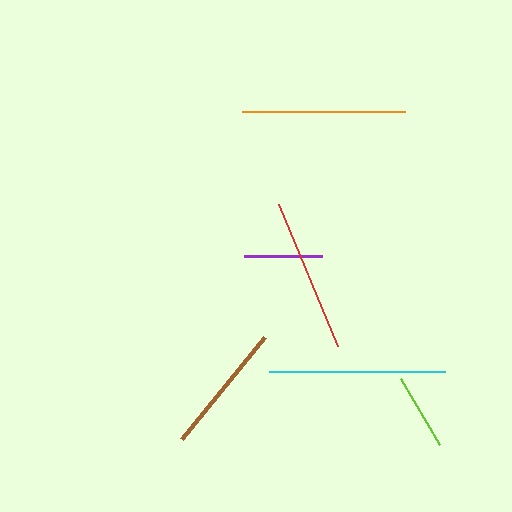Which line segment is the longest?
The cyan line is the longest at approximately 175 pixels.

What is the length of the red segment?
The red segment is approximately 154 pixels long.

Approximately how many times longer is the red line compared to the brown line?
The red line is approximately 1.2 times the length of the brown line.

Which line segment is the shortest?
The lime line is the shortest at approximately 77 pixels.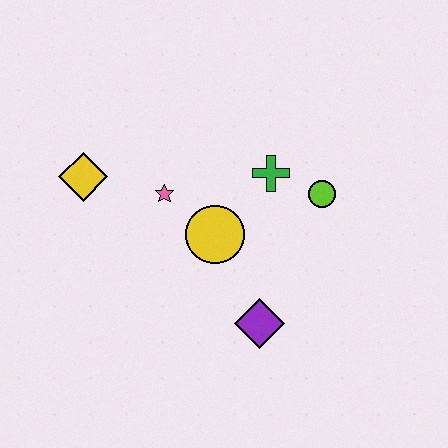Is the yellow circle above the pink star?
No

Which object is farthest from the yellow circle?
The yellow diamond is farthest from the yellow circle.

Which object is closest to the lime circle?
The green cross is closest to the lime circle.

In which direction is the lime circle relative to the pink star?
The lime circle is to the right of the pink star.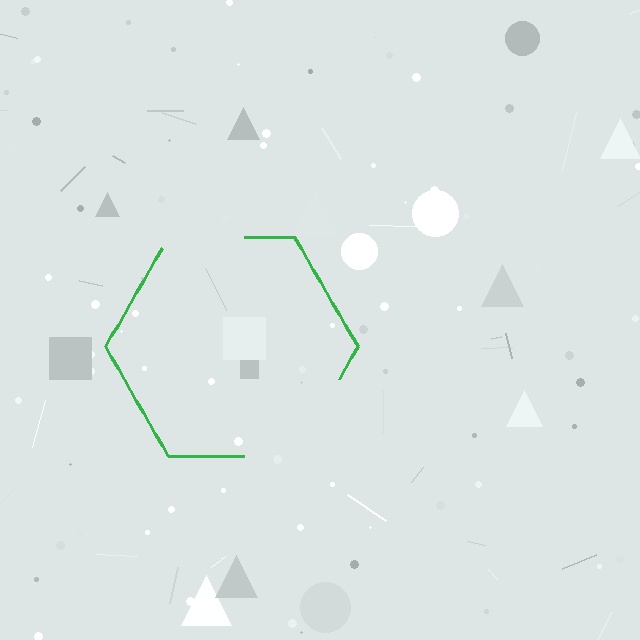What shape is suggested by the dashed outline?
The dashed outline suggests a hexagon.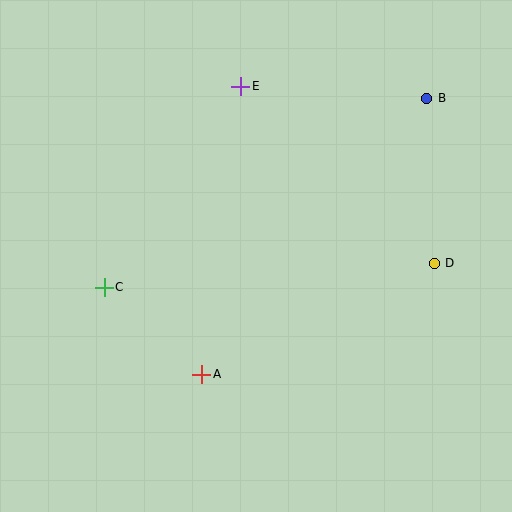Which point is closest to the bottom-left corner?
Point A is closest to the bottom-left corner.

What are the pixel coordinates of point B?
Point B is at (427, 98).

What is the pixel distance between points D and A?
The distance between D and A is 258 pixels.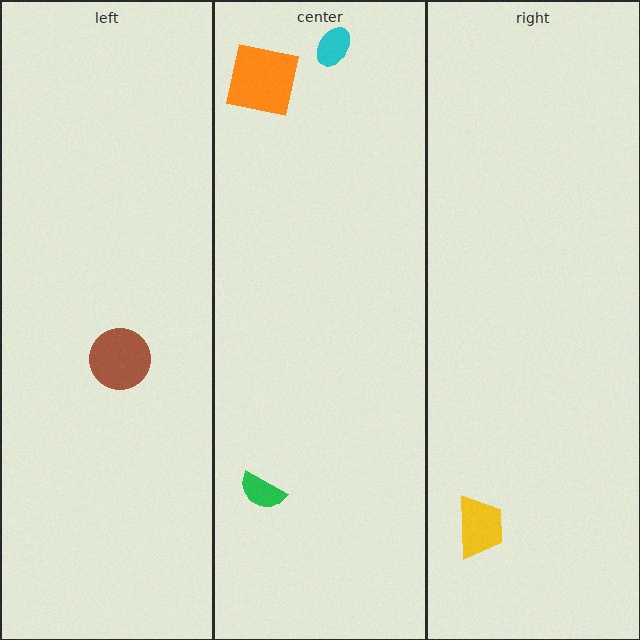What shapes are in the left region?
The brown circle.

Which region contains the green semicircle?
The center region.